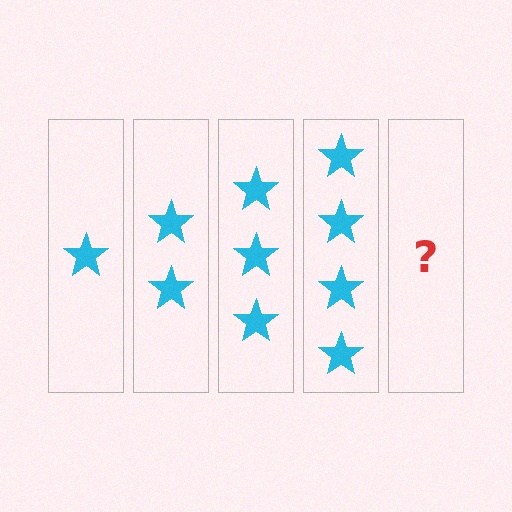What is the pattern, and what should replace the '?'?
The pattern is that each step adds one more star. The '?' should be 5 stars.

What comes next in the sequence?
The next element should be 5 stars.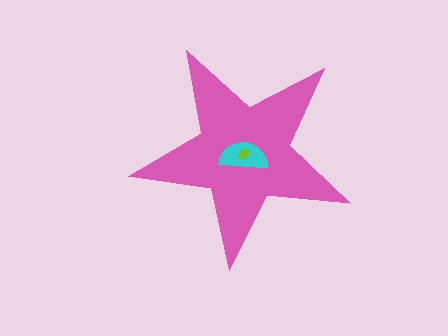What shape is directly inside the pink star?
The cyan semicircle.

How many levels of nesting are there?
3.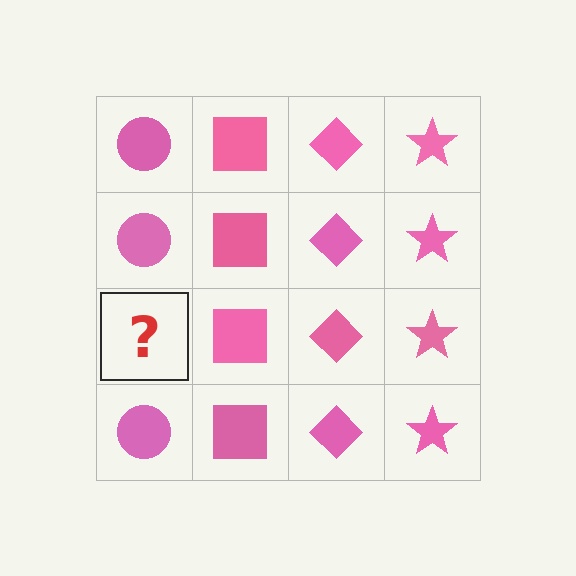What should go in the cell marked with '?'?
The missing cell should contain a pink circle.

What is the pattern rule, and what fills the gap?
The rule is that each column has a consistent shape. The gap should be filled with a pink circle.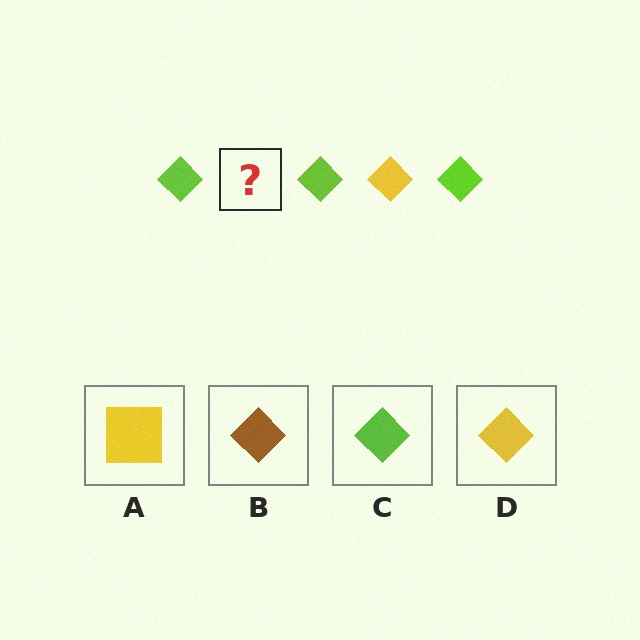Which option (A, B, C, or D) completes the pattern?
D.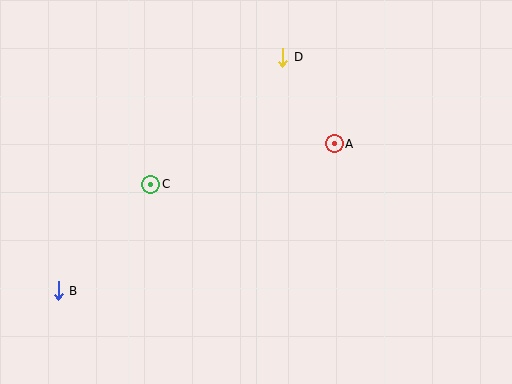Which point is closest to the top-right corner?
Point A is closest to the top-right corner.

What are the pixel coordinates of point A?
Point A is at (334, 144).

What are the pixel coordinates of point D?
Point D is at (283, 57).